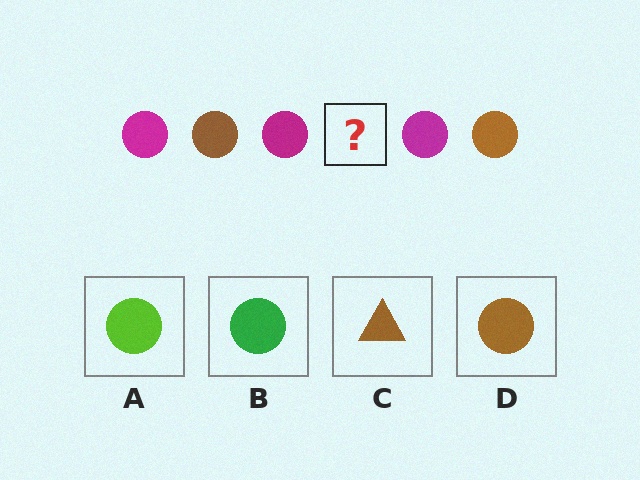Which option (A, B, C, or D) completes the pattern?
D.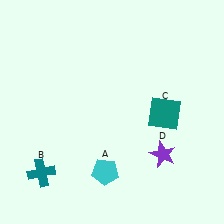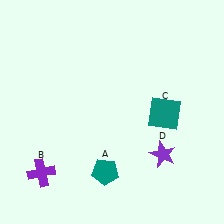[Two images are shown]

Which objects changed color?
A changed from cyan to teal. B changed from teal to purple.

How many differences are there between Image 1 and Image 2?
There are 2 differences between the two images.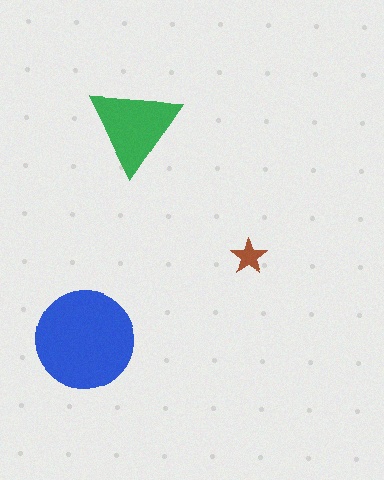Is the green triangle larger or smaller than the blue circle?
Smaller.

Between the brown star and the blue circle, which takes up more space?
The blue circle.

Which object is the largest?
The blue circle.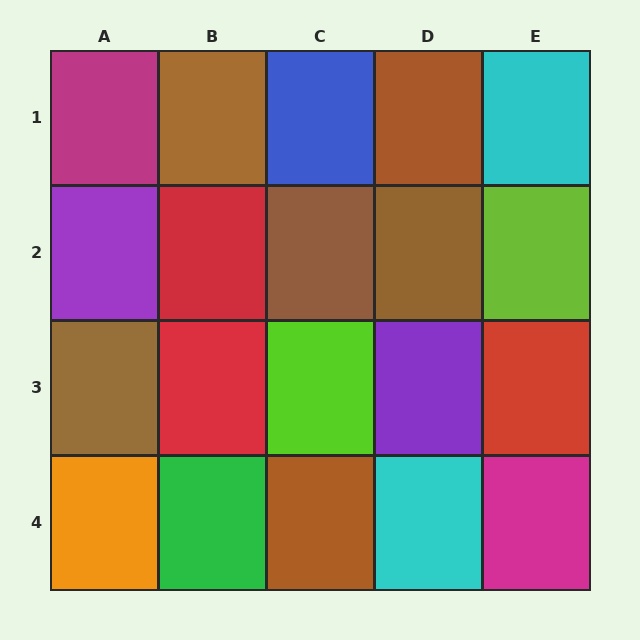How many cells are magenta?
2 cells are magenta.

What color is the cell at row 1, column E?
Cyan.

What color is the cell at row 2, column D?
Brown.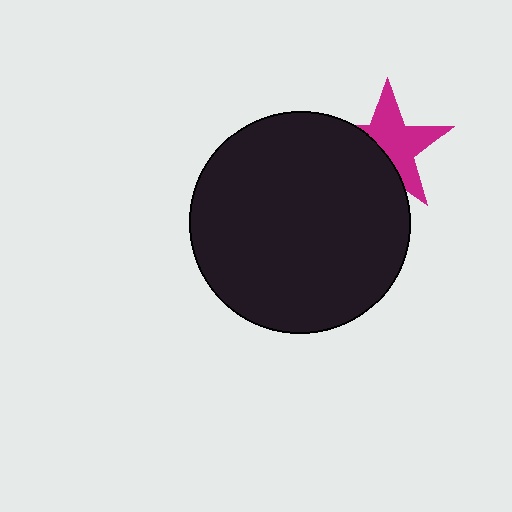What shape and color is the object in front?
The object in front is a black circle.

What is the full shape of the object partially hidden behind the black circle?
The partially hidden object is a magenta star.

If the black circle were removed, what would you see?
You would see the complete magenta star.